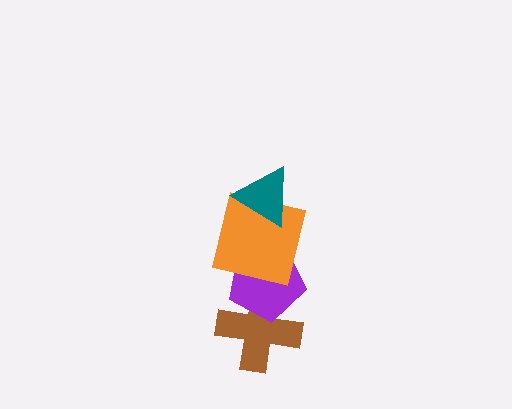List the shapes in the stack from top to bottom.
From top to bottom: the teal triangle, the orange square, the purple pentagon, the brown cross.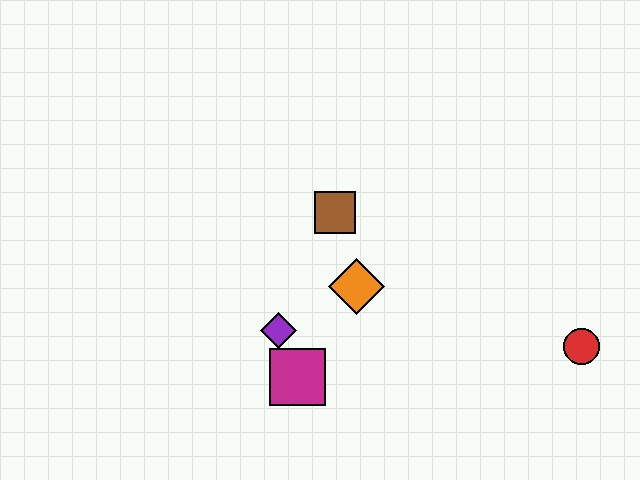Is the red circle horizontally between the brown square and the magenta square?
No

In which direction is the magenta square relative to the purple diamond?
The magenta square is below the purple diamond.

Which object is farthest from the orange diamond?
The red circle is farthest from the orange diamond.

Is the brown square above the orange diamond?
Yes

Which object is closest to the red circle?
The orange diamond is closest to the red circle.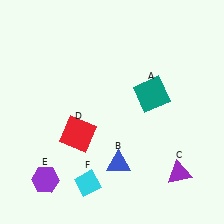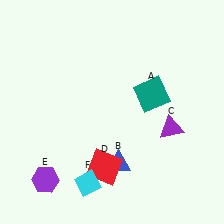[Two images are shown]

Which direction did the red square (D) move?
The red square (D) moved down.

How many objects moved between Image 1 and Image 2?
2 objects moved between the two images.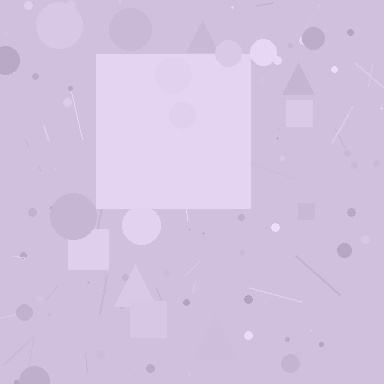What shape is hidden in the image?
A square is hidden in the image.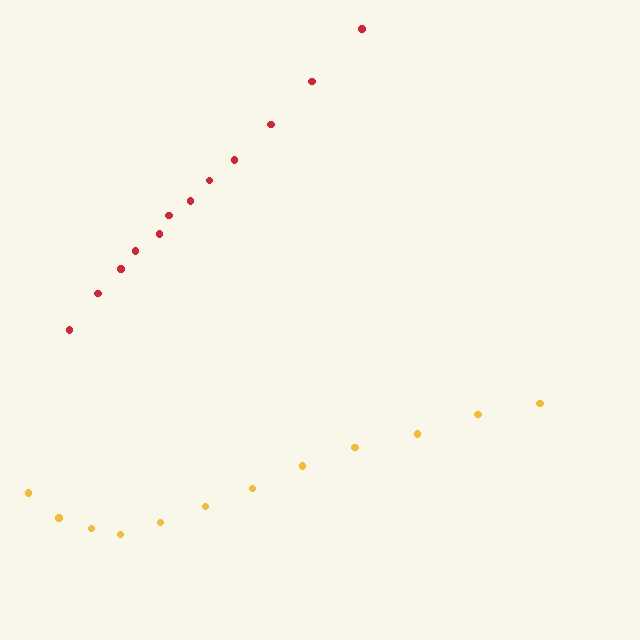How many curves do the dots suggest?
There are 2 distinct paths.